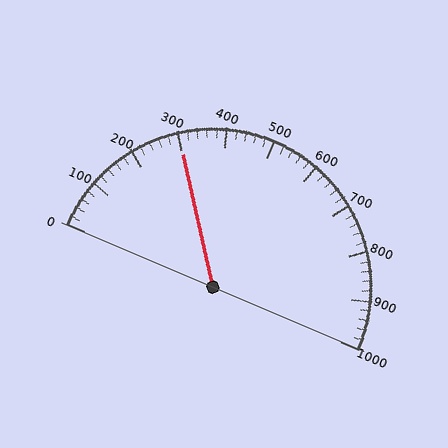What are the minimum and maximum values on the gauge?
The gauge ranges from 0 to 1000.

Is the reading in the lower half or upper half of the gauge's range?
The reading is in the lower half of the range (0 to 1000).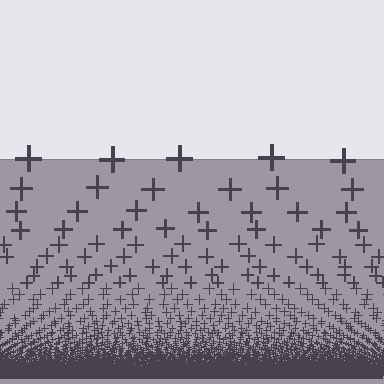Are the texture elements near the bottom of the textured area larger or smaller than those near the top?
Smaller. The gradient is inverted — elements near the bottom are smaller and denser.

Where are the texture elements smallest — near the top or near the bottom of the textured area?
Near the bottom.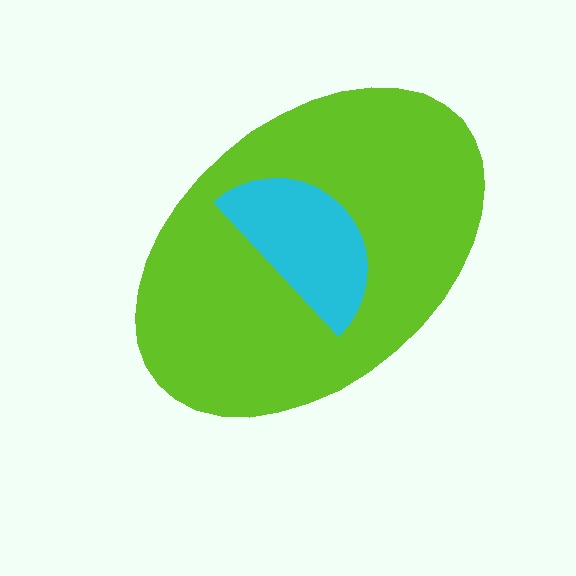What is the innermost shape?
The cyan semicircle.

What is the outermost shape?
The lime ellipse.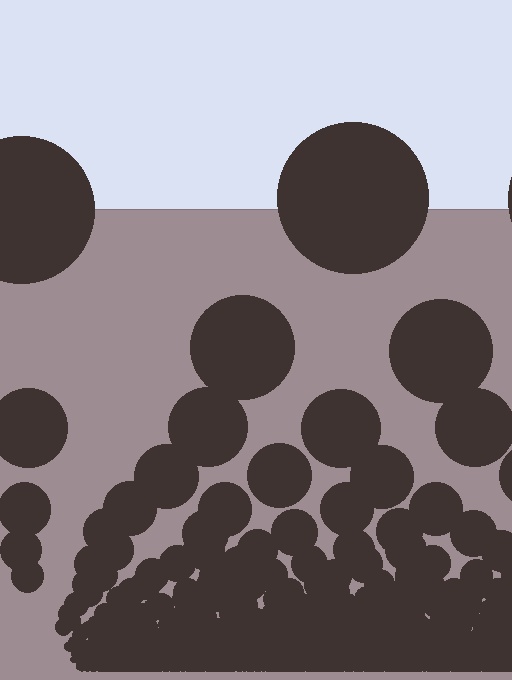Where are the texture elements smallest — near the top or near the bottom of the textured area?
Near the bottom.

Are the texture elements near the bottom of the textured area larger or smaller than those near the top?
Smaller. The gradient is inverted — elements near the bottom are smaller and denser.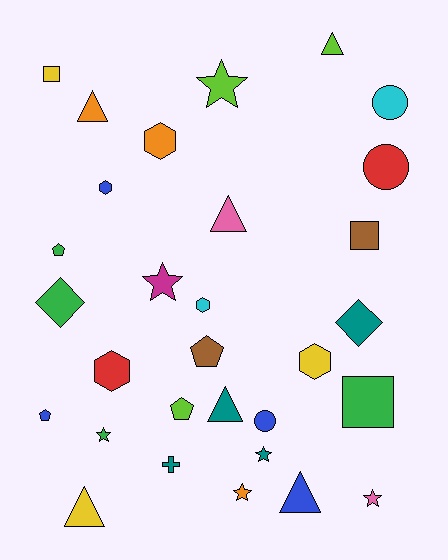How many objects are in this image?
There are 30 objects.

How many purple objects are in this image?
There are no purple objects.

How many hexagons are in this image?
There are 5 hexagons.